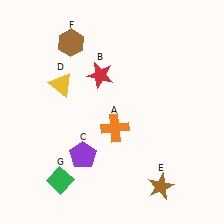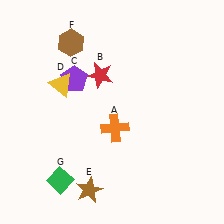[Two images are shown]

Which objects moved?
The objects that moved are: the purple pentagon (C), the brown star (E).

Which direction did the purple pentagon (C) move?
The purple pentagon (C) moved up.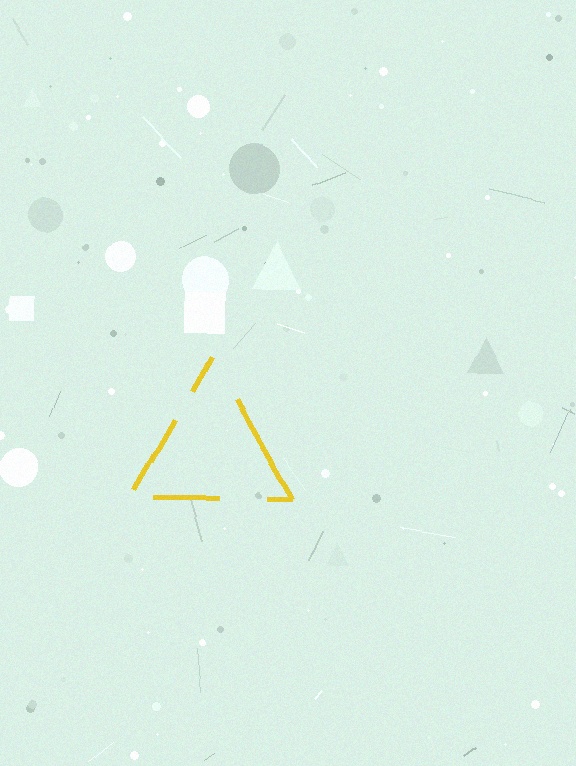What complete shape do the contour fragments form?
The contour fragments form a triangle.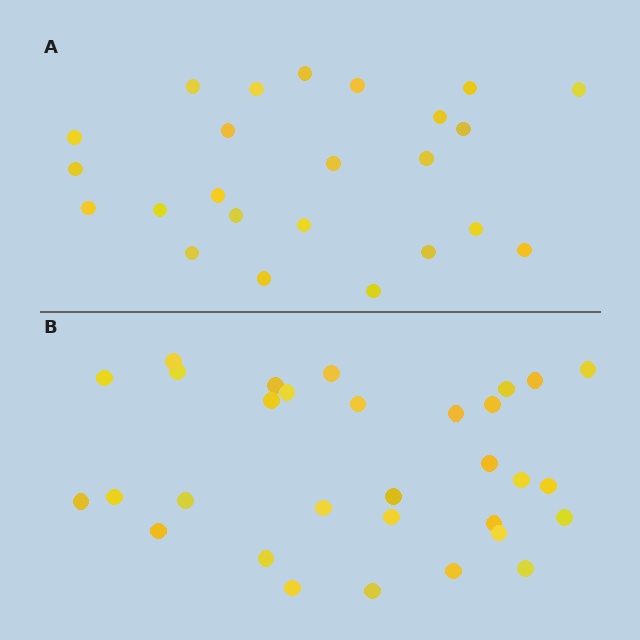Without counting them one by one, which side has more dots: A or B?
Region B (the bottom region) has more dots.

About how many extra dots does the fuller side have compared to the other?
Region B has roughly 8 or so more dots than region A.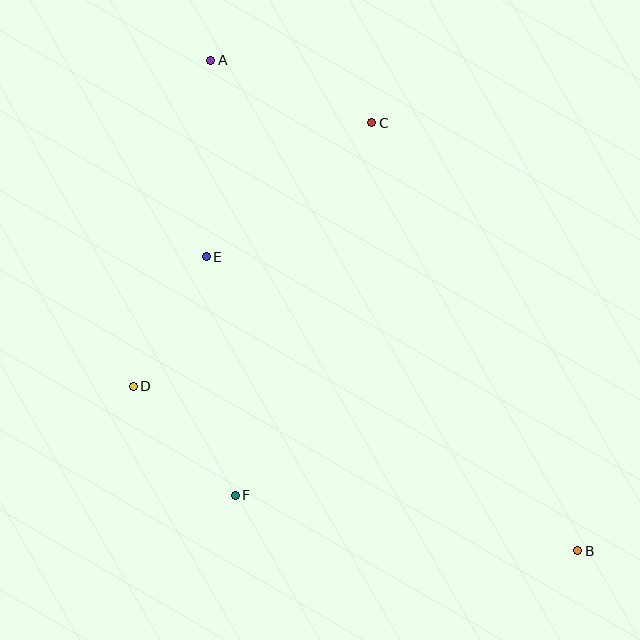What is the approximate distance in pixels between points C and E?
The distance between C and E is approximately 213 pixels.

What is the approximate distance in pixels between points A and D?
The distance between A and D is approximately 335 pixels.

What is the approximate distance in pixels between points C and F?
The distance between C and F is approximately 397 pixels.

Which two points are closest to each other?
Points D and E are closest to each other.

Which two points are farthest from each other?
Points A and B are farthest from each other.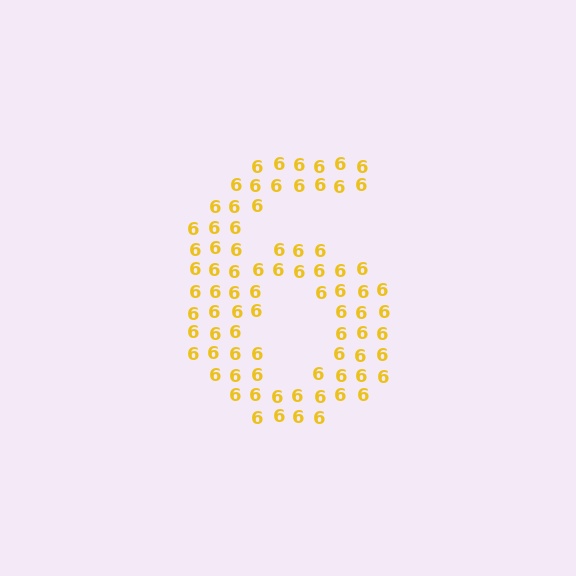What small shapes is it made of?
It is made of small digit 6's.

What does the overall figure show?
The overall figure shows the digit 6.